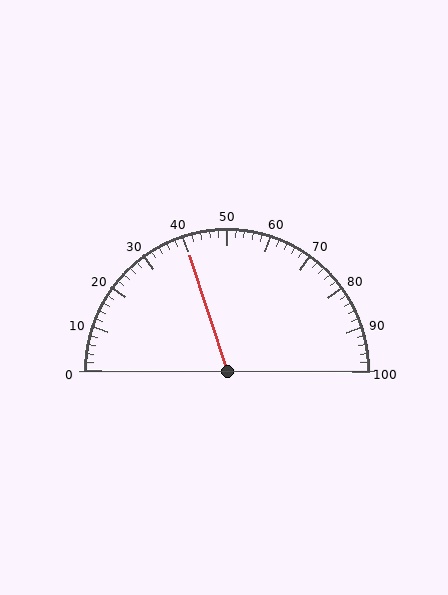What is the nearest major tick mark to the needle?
The nearest major tick mark is 40.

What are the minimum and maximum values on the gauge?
The gauge ranges from 0 to 100.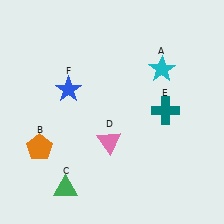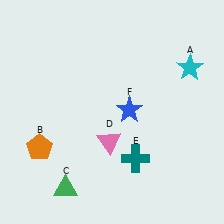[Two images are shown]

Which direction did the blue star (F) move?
The blue star (F) moved right.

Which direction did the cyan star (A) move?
The cyan star (A) moved right.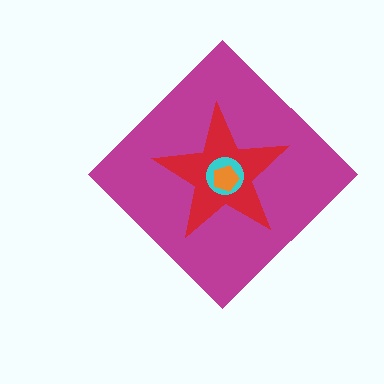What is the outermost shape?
The magenta diamond.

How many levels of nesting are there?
4.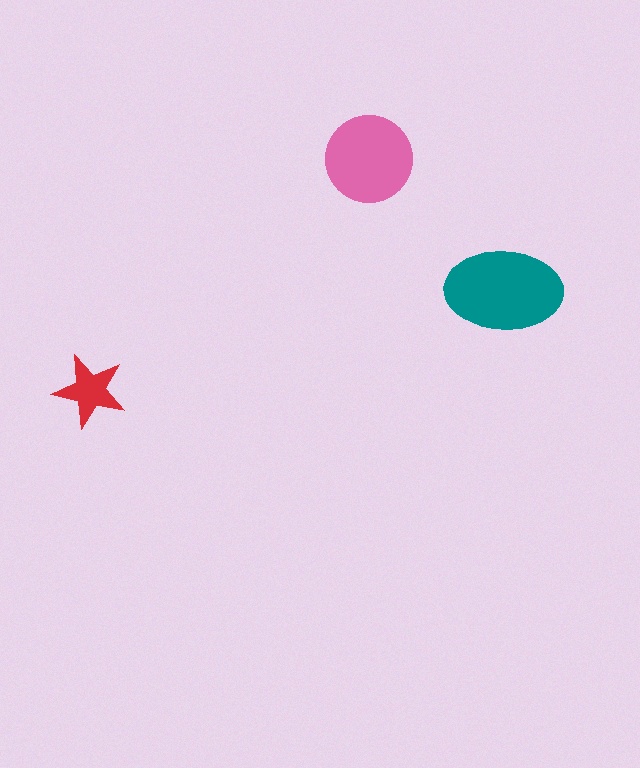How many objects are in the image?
There are 3 objects in the image.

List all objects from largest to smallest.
The teal ellipse, the pink circle, the red star.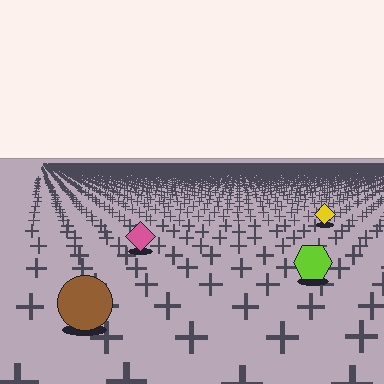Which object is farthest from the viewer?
The yellow diamond is farthest from the viewer. It appears smaller and the ground texture around it is denser.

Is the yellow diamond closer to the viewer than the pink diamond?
No. The pink diamond is closer — you can tell from the texture gradient: the ground texture is coarser near it.